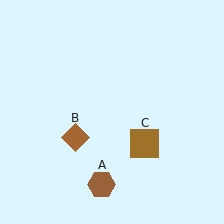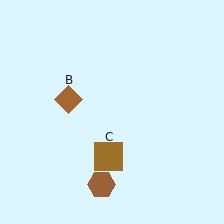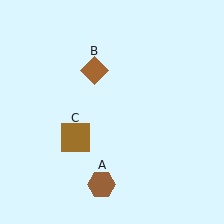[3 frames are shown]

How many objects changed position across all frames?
2 objects changed position: brown diamond (object B), brown square (object C).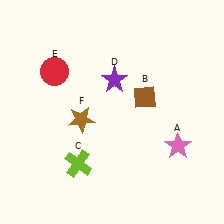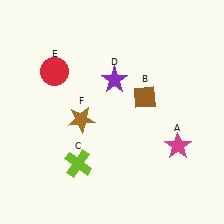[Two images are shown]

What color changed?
The star (A) changed from pink in Image 1 to magenta in Image 2.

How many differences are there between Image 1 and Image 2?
There is 1 difference between the two images.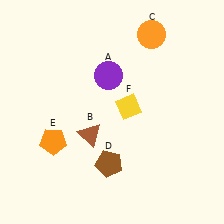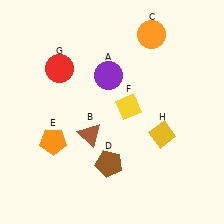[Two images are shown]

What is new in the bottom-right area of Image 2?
A yellow diamond (H) was added in the bottom-right area of Image 2.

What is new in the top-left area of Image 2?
A red circle (G) was added in the top-left area of Image 2.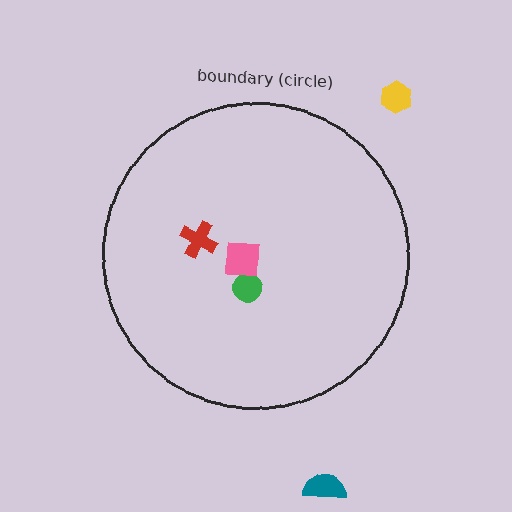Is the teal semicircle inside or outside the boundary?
Outside.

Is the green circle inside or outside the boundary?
Inside.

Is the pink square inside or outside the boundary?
Inside.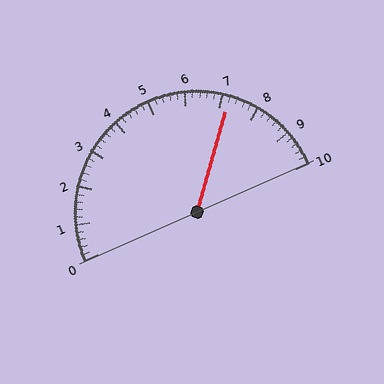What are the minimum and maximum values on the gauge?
The gauge ranges from 0 to 10.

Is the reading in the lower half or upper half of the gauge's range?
The reading is in the upper half of the range (0 to 10).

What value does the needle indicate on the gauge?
The needle indicates approximately 7.2.